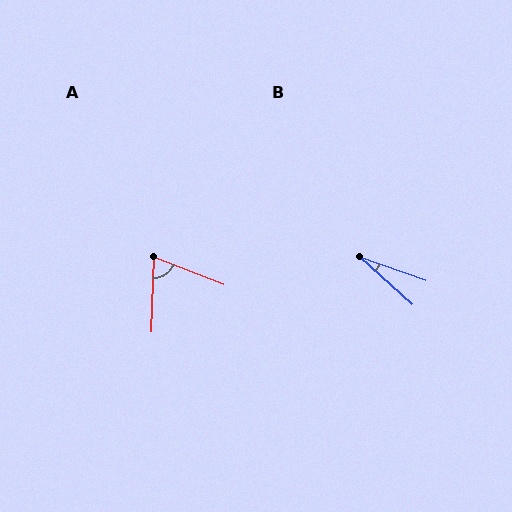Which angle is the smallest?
B, at approximately 22 degrees.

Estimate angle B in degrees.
Approximately 22 degrees.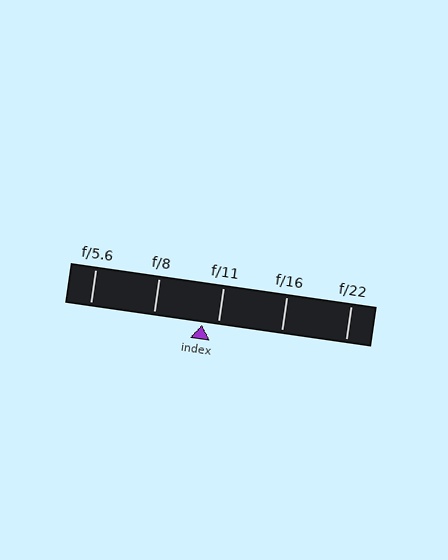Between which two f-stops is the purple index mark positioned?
The index mark is between f/8 and f/11.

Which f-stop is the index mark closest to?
The index mark is closest to f/11.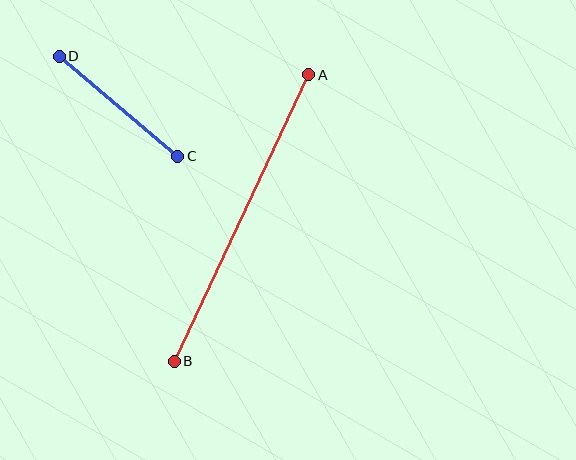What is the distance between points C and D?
The distance is approximately 155 pixels.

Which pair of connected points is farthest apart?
Points A and B are farthest apart.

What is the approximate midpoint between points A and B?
The midpoint is at approximately (242, 218) pixels.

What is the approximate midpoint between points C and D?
The midpoint is at approximately (119, 106) pixels.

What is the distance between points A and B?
The distance is approximately 316 pixels.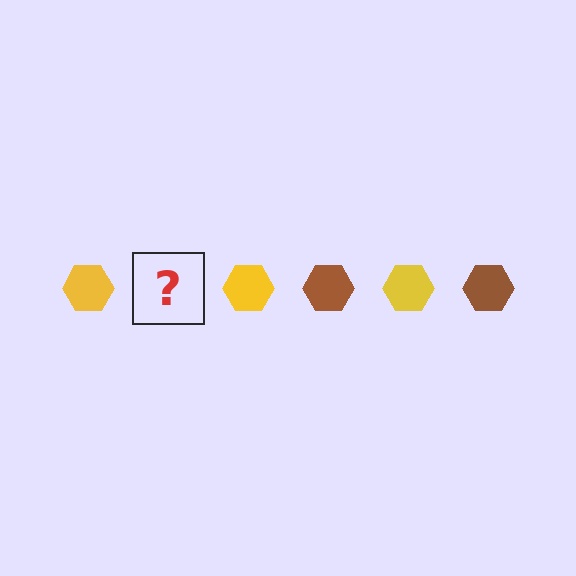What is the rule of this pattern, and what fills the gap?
The rule is that the pattern cycles through yellow, brown hexagons. The gap should be filled with a brown hexagon.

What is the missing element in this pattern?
The missing element is a brown hexagon.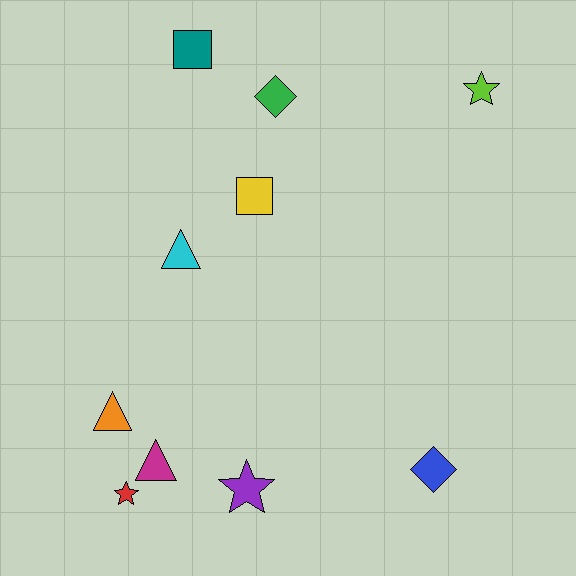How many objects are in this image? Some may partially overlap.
There are 10 objects.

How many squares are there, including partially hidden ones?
There are 2 squares.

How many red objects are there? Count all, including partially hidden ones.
There is 1 red object.